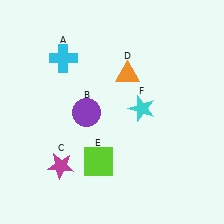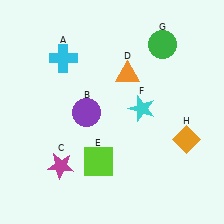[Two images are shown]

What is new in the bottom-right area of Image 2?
An orange diamond (H) was added in the bottom-right area of Image 2.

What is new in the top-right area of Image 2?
A green circle (G) was added in the top-right area of Image 2.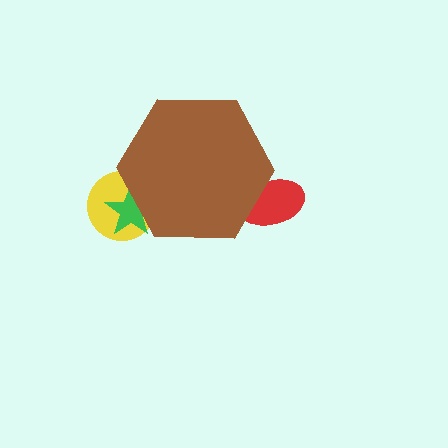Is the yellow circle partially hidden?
Yes, the yellow circle is partially hidden behind the brown hexagon.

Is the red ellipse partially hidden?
Yes, the red ellipse is partially hidden behind the brown hexagon.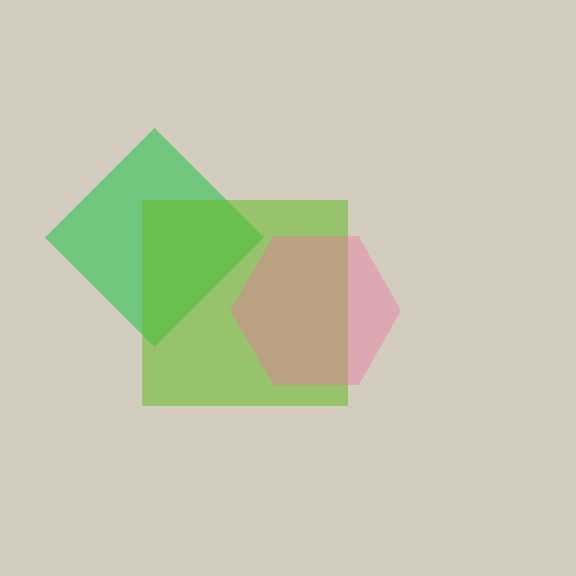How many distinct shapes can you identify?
There are 3 distinct shapes: a green diamond, a lime square, a pink hexagon.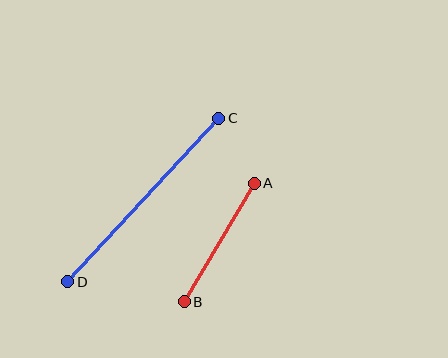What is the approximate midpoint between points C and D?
The midpoint is at approximately (143, 200) pixels.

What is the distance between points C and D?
The distance is approximately 222 pixels.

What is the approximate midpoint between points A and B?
The midpoint is at approximately (219, 243) pixels.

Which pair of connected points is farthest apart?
Points C and D are farthest apart.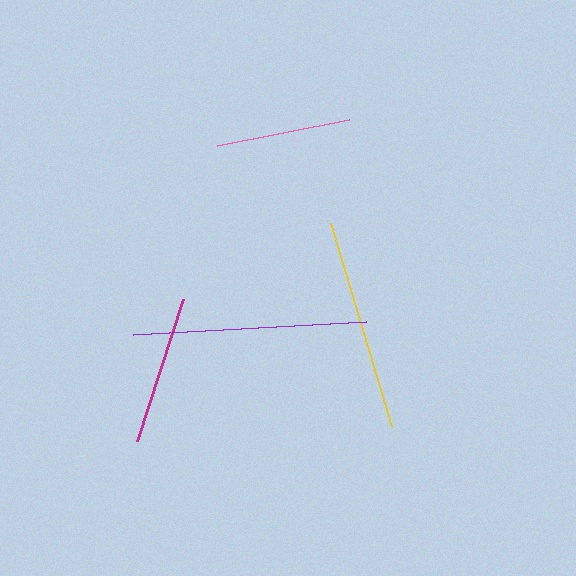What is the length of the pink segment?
The pink segment is approximately 135 pixels long.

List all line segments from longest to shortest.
From longest to shortest: purple, yellow, magenta, pink.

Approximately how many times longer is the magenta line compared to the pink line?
The magenta line is approximately 1.1 times the length of the pink line.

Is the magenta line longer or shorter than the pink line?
The magenta line is longer than the pink line.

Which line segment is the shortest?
The pink line is the shortest at approximately 135 pixels.